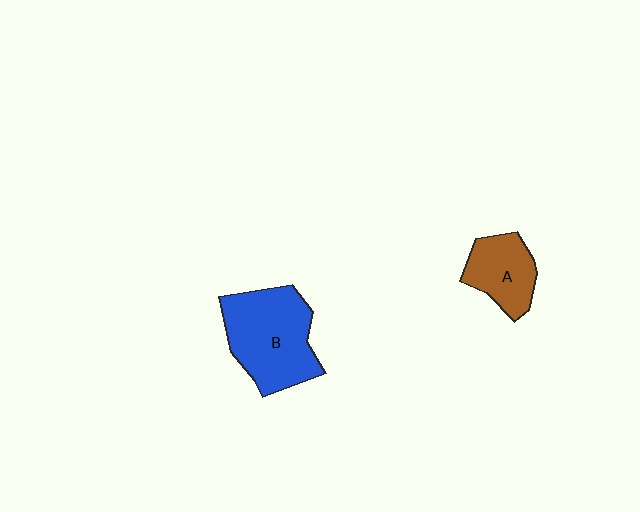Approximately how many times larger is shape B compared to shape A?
Approximately 1.8 times.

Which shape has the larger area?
Shape B (blue).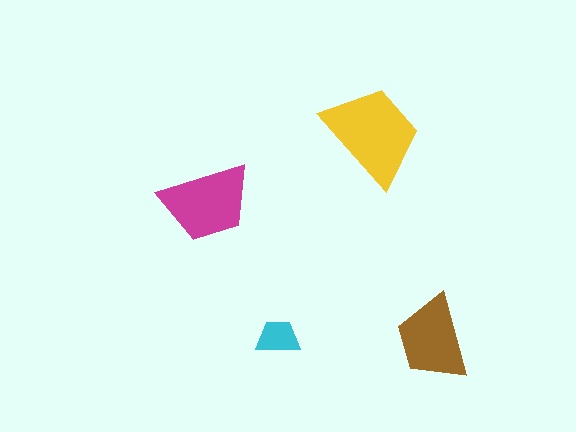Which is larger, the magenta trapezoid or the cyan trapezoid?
The magenta one.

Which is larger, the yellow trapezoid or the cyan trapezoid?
The yellow one.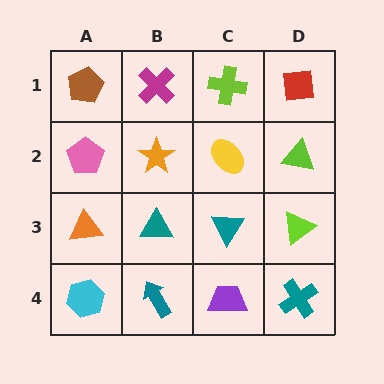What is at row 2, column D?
A lime triangle.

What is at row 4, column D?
A teal cross.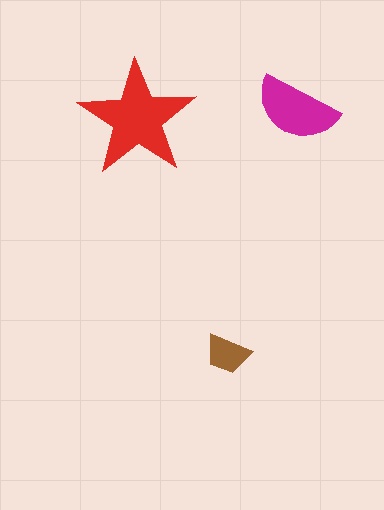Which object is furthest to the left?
The red star is leftmost.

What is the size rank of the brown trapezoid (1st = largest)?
3rd.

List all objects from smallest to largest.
The brown trapezoid, the magenta semicircle, the red star.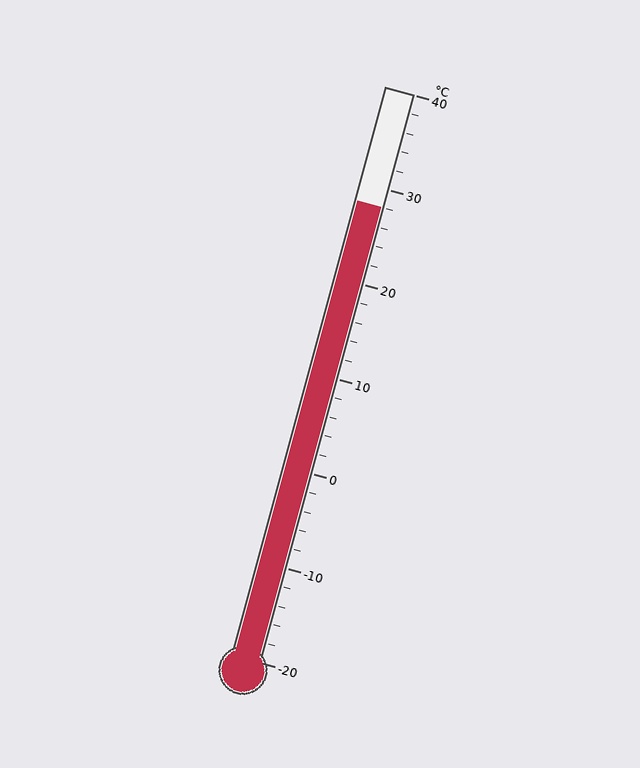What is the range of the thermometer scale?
The thermometer scale ranges from -20°C to 40°C.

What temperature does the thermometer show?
The thermometer shows approximately 28°C.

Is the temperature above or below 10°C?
The temperature is above 10°C.